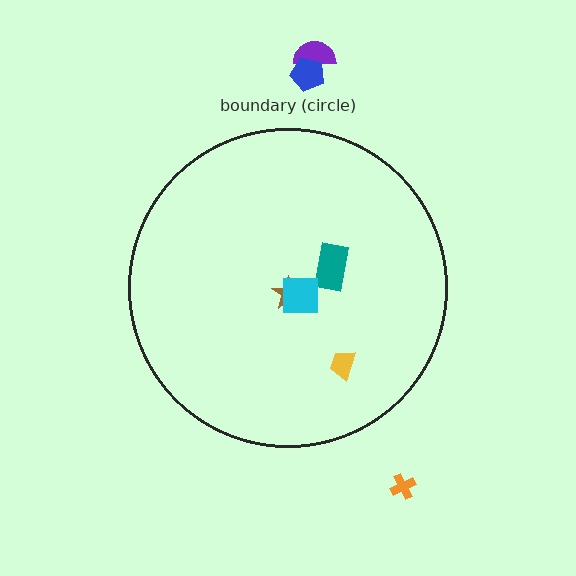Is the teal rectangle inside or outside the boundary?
Inside.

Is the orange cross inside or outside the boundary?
Outside.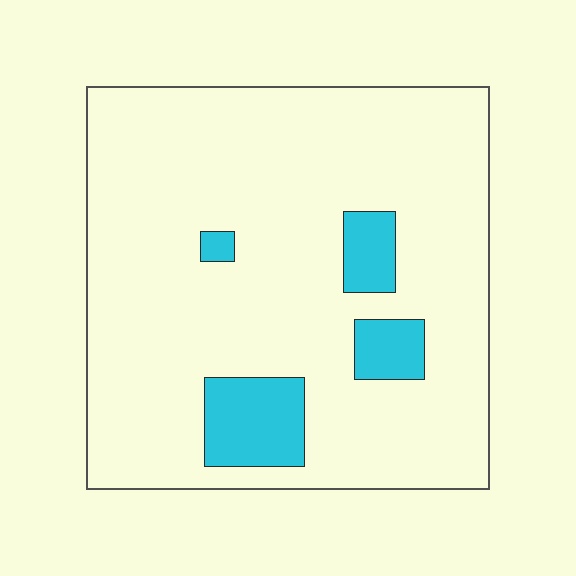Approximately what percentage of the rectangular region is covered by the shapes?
Approximately 10%.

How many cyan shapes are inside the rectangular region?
4.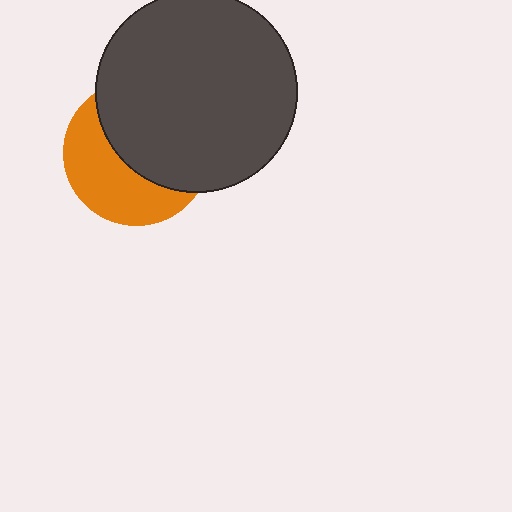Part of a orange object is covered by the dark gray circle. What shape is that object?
It is a circle.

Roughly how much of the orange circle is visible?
A small part of it is visible (roughly 45%).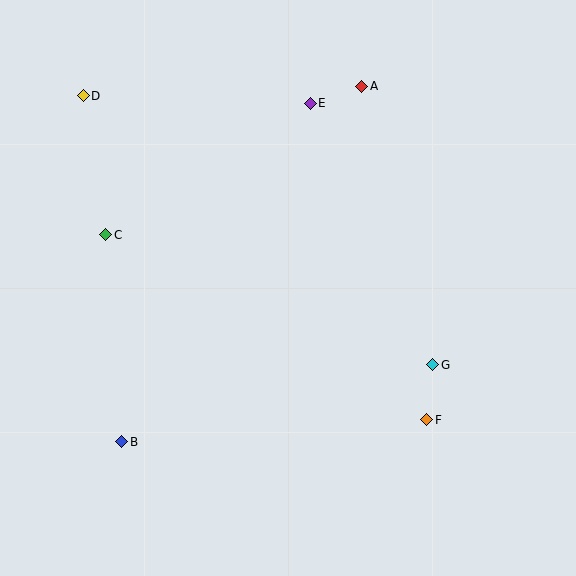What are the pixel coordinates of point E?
Point E is at (310, 103).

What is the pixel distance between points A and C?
The distance between A and C is 296 pixels.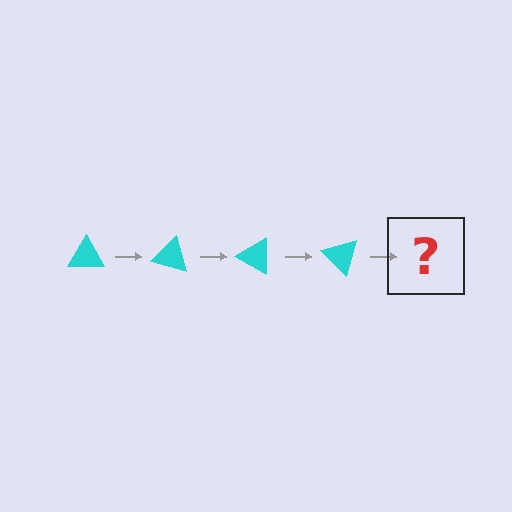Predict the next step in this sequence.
The next step is a cyan triangle rotated 60 degrees.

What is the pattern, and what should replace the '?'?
The pattern is that the triangle rotates 15 degrees each step. The '?' should be a cyan triangle rotated 60 degrees.